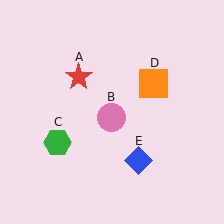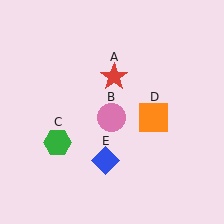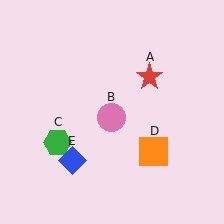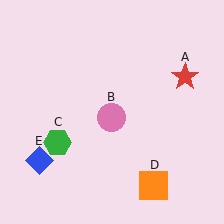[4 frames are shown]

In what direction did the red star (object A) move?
The red star (object A) moved right.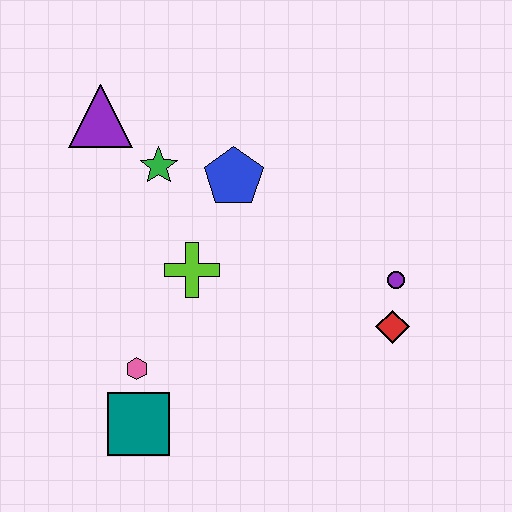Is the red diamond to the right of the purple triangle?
Yes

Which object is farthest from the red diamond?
The purple triangle is farthest from the red diamond.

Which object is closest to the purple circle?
The red diamond is closest to the purple circle.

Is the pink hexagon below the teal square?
No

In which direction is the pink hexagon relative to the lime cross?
The pink hexagon is below the lime cross.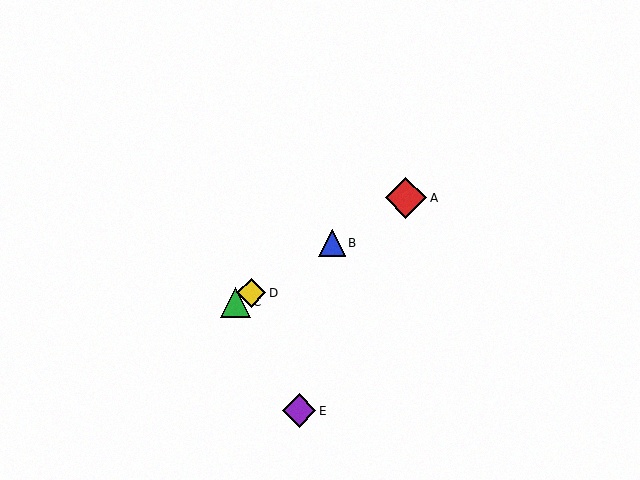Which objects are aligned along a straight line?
Objects A, B, C, D are aligned along a straight line.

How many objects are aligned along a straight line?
4 objects (A, B, C, D) are aligned along a straight line.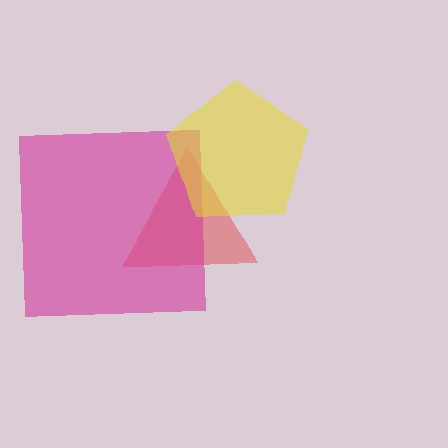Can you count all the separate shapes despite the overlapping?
Yes, there are 3 separate shapes.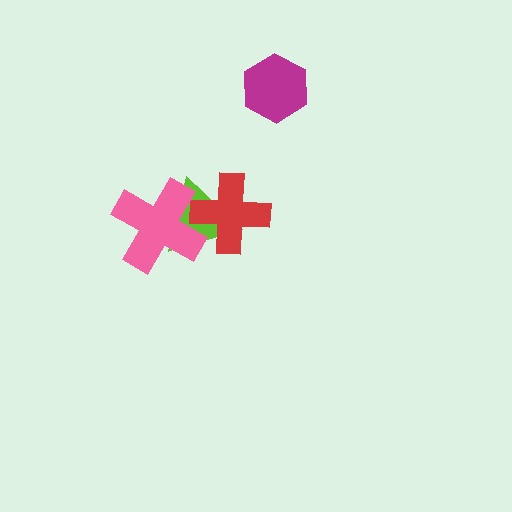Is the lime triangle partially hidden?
Yes, it is partially covered by another shape.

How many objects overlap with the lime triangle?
2 objects overlap with the lime triangle.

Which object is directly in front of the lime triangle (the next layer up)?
The red cross is directly in front of the lime triangle.